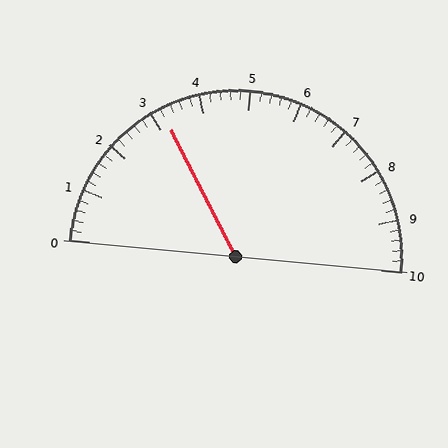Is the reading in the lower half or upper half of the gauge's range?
The reading is in the lower half of the range (0 to 10).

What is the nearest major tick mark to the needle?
The nearest major tick mark is 3.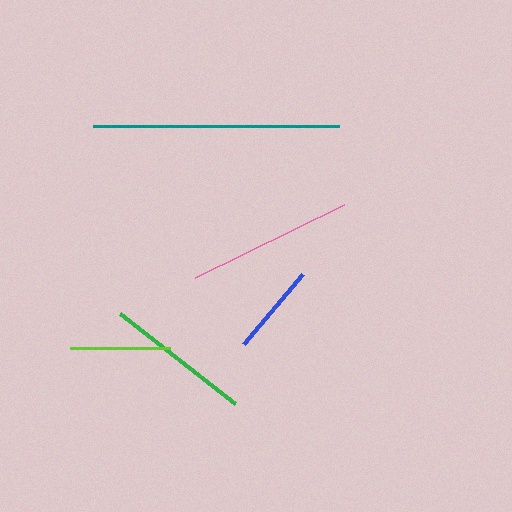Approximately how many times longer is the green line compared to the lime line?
The green line is approximately 1.5 times the length of the lime line.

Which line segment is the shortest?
The blue line is the shortest at approximately 92 pixels.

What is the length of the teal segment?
The teal segment is approximately 246 pixels long.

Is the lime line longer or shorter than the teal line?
The teal line is longer than the lime line.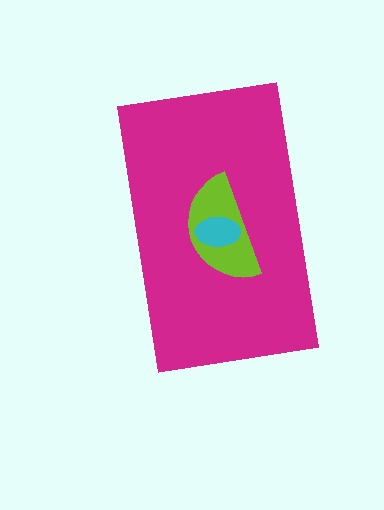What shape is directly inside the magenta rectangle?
The lime semicircle.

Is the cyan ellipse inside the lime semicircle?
Yes.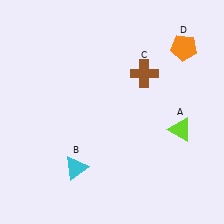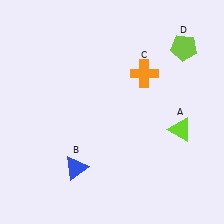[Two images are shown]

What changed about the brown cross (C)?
In Image 1, C is brown. In Image 2, it changed to orange.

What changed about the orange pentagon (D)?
In Image 1, D is orange. In Image 2, it changed to lime.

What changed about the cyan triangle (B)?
In Image 1, B is cyan. In Image 2, it changed to blue.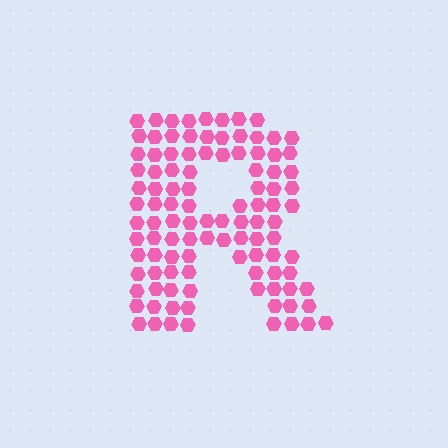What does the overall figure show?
The overall figure shows the letter R.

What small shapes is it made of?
It is made of small hexagons.